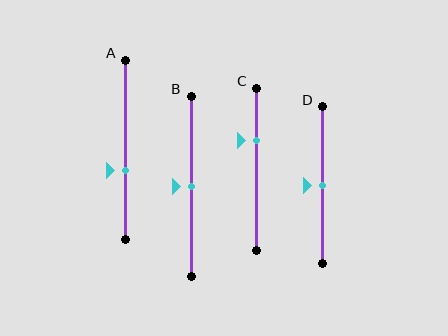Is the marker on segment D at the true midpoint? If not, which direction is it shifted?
Yes, the marker on segment D is at the true midpoint.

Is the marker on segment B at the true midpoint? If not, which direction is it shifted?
Yes, the marker on segment B is at the true midpoint.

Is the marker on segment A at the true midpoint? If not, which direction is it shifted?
No, the marker on segment A is shifted downward by about 12% of the segment length.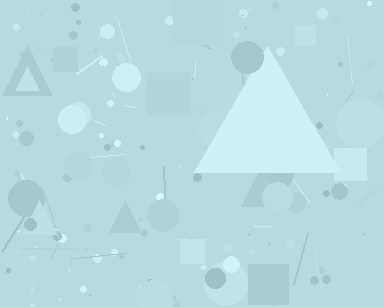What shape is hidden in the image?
A triangle is hidden in the image.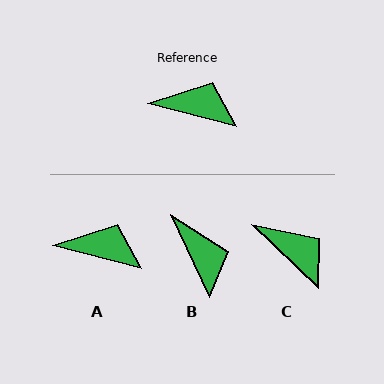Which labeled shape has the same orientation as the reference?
A.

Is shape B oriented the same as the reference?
No, it is off by about 50 degrees.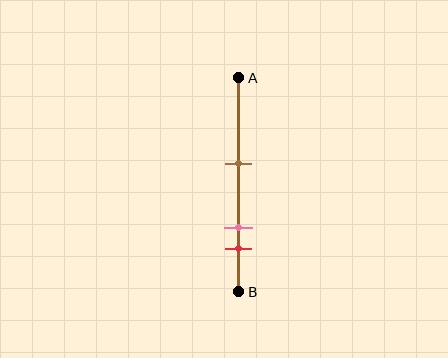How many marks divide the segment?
There are 3 marks dividing the segment.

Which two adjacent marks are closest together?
The pink and red marks are the closest adjacent pair.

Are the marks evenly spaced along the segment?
No, the marks are not evenly spaced.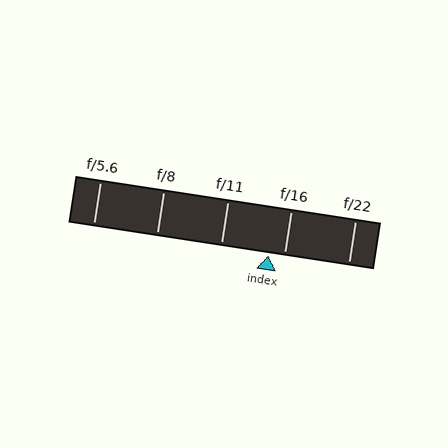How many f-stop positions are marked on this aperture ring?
There are 5 f-stop positions marked.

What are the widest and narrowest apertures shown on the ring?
The widest aperture shown is f/5.6 and the narrowest is f/22.